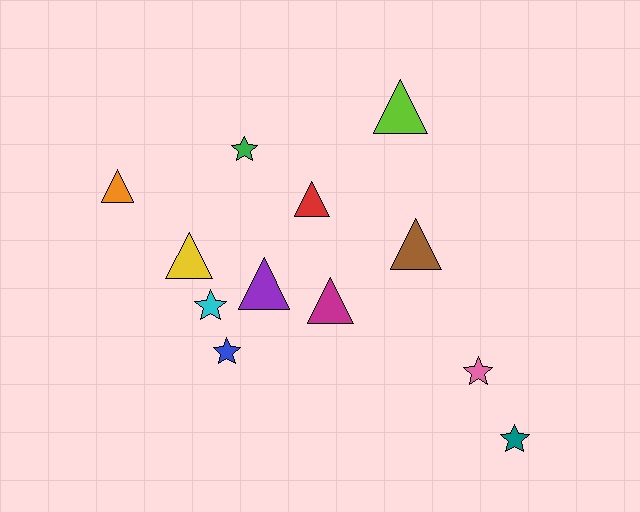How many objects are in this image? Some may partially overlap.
There are 12 objects.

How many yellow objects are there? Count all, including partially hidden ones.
There is 1 yellow object.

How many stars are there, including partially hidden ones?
There are 5 stars.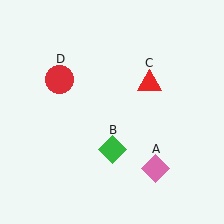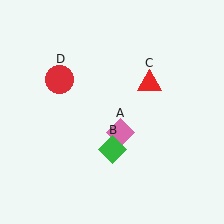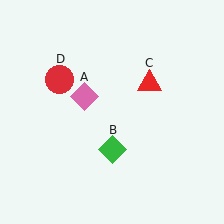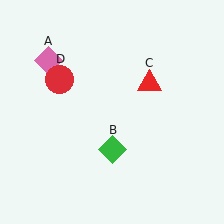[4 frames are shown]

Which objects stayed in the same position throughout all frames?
Green diamond (object B) and red triangle (object C) and red circle (object D) remained stationary.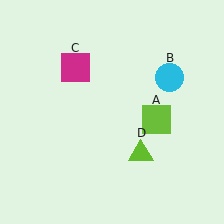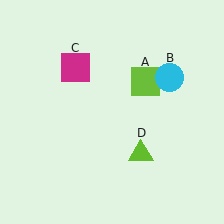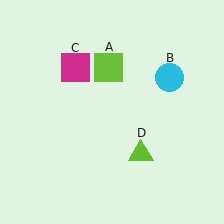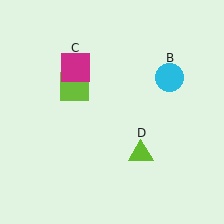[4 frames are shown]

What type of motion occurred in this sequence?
The lime square (object A) rotated counterclockwise around the center of the scene.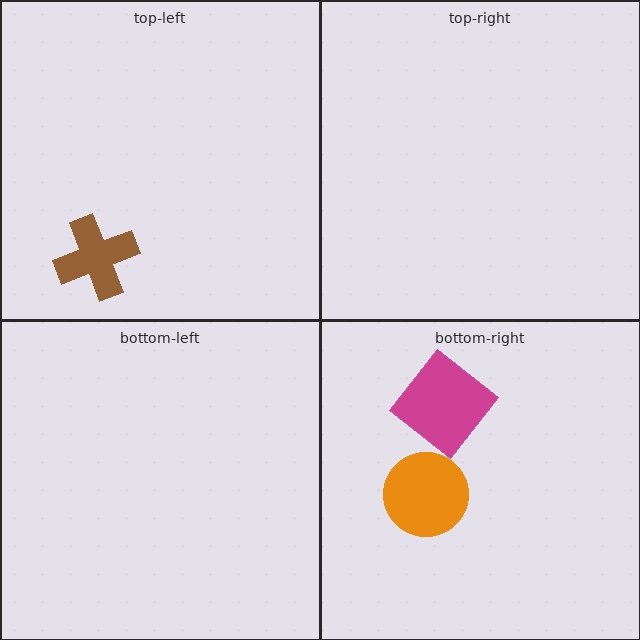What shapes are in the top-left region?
The brown cross.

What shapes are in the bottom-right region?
The magenta diamond, the orange circle.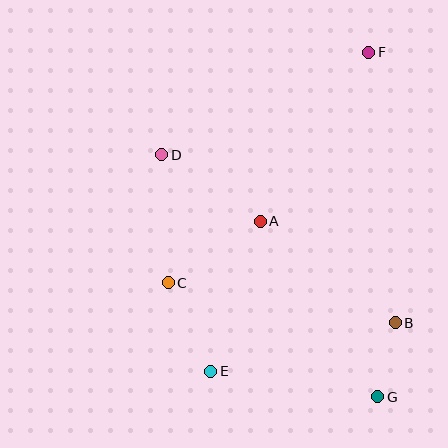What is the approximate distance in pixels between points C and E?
The distance between C and E is approximately 98 pixels.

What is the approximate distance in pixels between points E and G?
The distance between E and G is approximately 169 pixels.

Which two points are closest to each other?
Points B and G are closest to each other.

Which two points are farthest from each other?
Points E and F are farthest from each other.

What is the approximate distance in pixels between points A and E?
The distance between A and E is approximately 158 pixels.